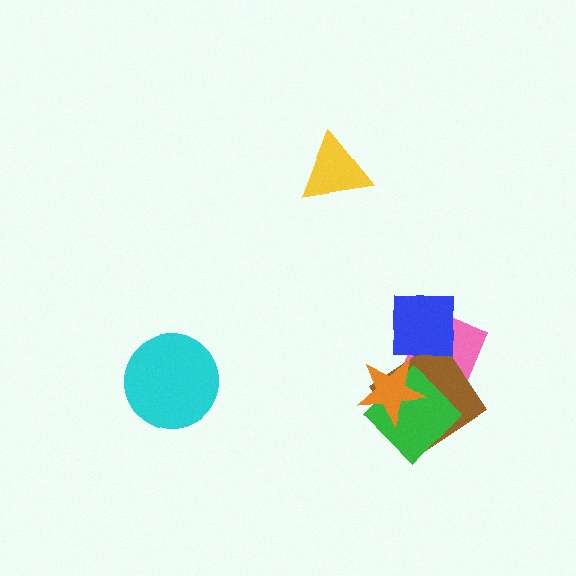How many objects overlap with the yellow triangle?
0 objects overlap with the yellow triangle.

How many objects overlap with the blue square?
2 objects overlap with the blue square.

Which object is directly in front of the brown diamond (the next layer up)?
The blue square is directly in front of the brown diamond.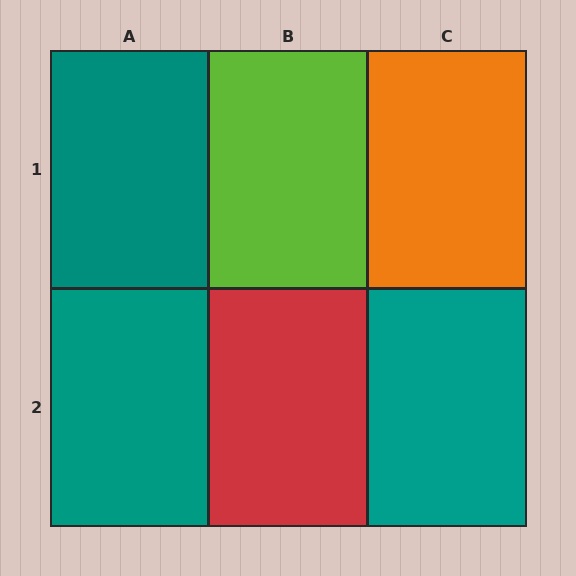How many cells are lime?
1 cell is lime.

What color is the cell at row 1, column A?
Teal.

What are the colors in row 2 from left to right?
Teal, red, teal.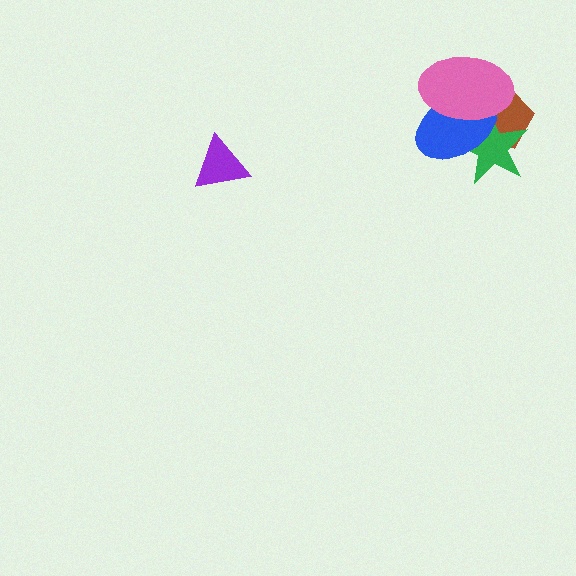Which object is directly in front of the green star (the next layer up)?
The blue ellipse is directly in front of the green star.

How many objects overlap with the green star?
3 objects overlap with the green star.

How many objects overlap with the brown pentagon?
3 objects overlap with the brown pentagon.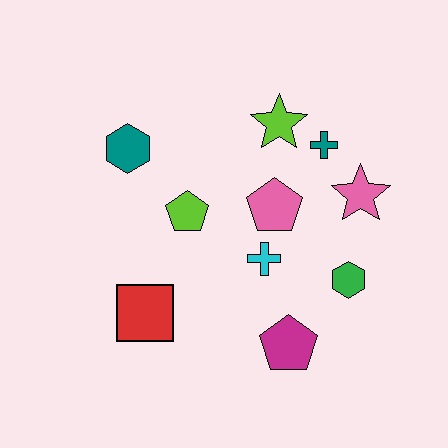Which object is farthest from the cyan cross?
The teal hexagon is farthest from the cyan cross.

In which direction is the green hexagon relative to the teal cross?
The green hexagon is below the teal cross.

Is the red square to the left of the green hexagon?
Yes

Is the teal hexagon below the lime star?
Yes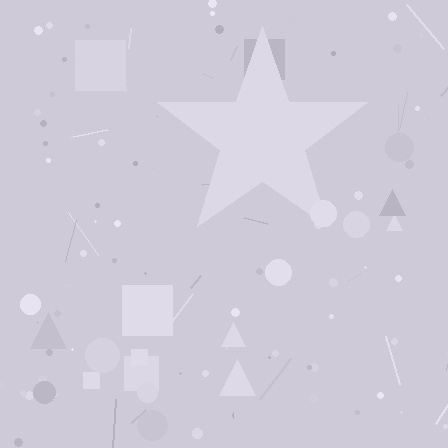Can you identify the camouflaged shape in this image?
The camouflaged shape is a star.